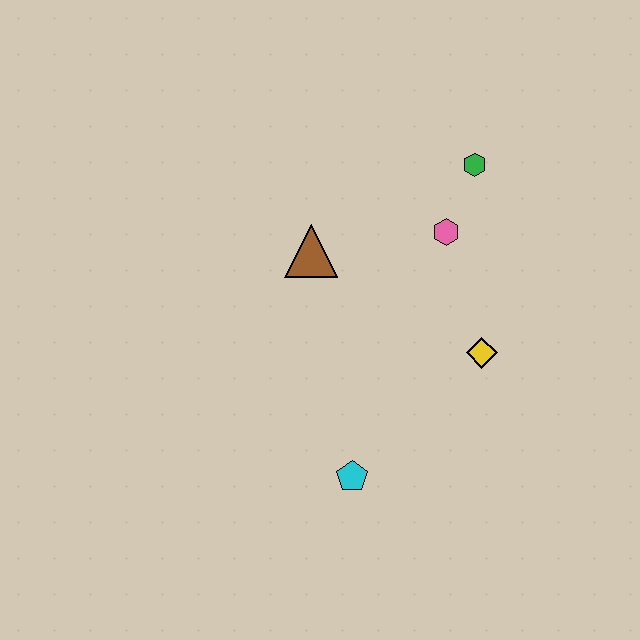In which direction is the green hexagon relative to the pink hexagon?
The green hexagon is above the pink hexagon.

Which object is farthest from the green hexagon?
The cyan pentagon is farthest from the green hexagon.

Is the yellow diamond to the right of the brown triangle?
Yes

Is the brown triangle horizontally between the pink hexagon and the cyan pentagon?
No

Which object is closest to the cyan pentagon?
The yellow diamond is closest to the cyan pentagon.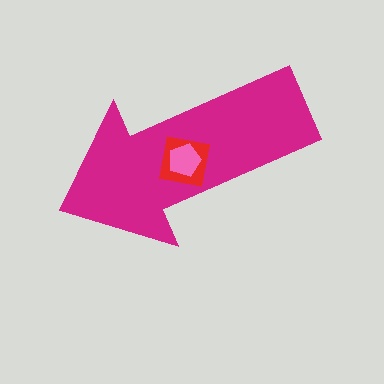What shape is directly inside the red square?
The pink pentagon.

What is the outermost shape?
The magenta arrow.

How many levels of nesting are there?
3.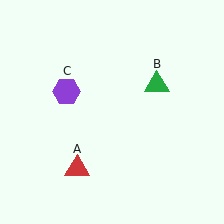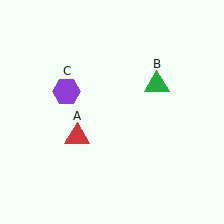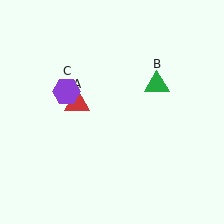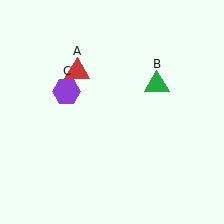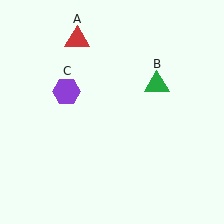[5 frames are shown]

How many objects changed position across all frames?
1 object changed position: red triangle (object A).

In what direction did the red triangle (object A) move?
The red triangle (object A) moved up.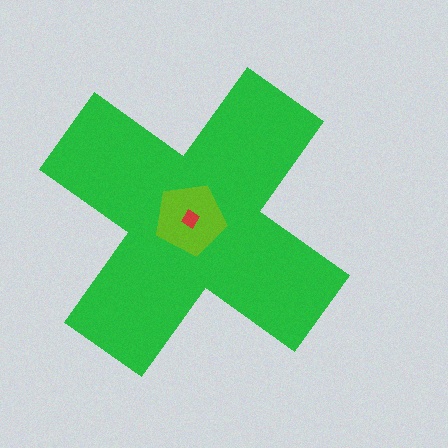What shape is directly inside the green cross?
The lime pentagon.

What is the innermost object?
The red diamond.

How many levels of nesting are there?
3.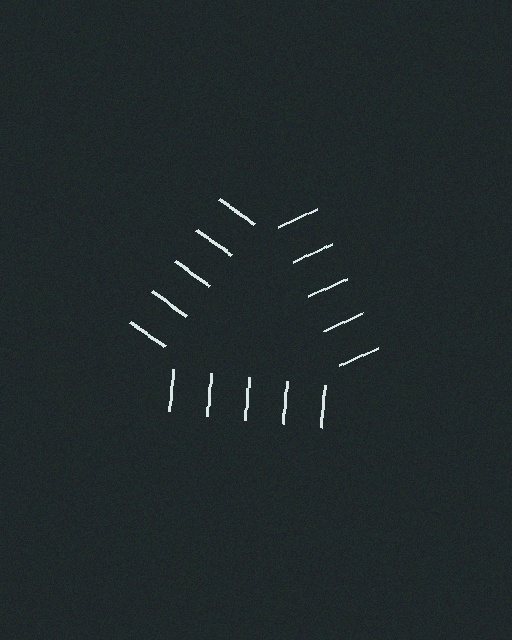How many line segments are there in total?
15 — 5 along each of the 3 edges.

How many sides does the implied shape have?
3 sides — the line-ends trace a triangle.